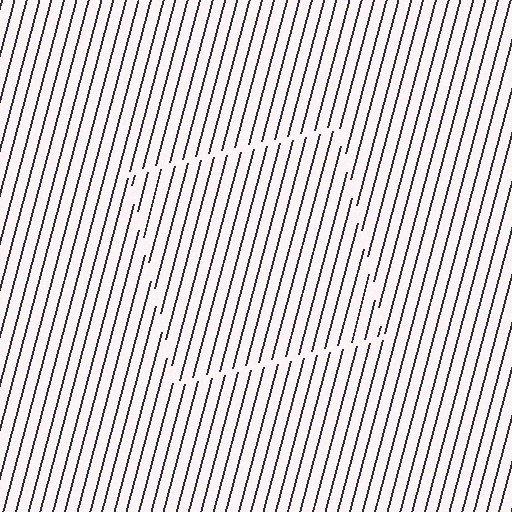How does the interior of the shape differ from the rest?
The interior of the shape contains the same grating, shifted by half a period — the contour is defined by the phase discontinuity where line-ends from the inner and outer gratings abut.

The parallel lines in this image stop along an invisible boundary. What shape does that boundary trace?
An illusory square. The interior of the shape contains the same grating, shifted by half a period — the contour is defined by the phase discontinuity where line-ends from the inner and outer gratings abut.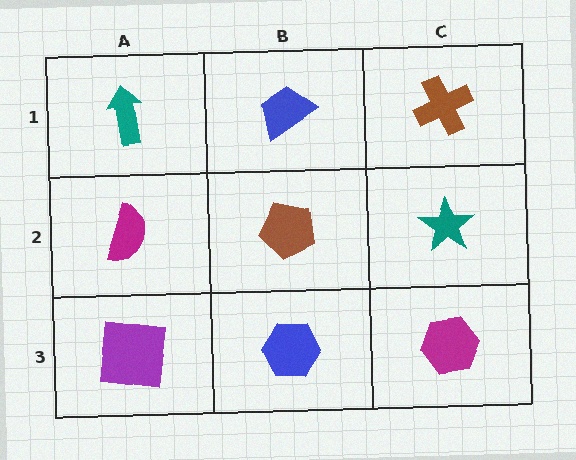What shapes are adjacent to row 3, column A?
A magenta semicircle (row 2, column A), a blue hexagon (row 3, column B).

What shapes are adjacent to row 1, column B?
A brown pentagon (row 2, column B), a teal arrow (row 1, column A), a brown cross (row 1, column C).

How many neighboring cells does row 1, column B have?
3.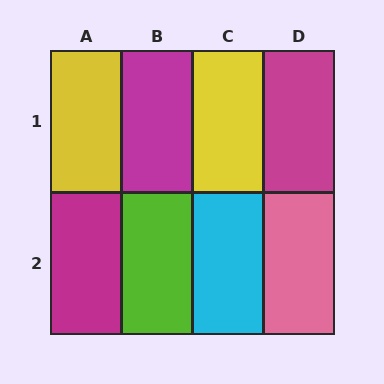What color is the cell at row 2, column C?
Cyan.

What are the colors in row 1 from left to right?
Yellow, magenta, yellow, magenta.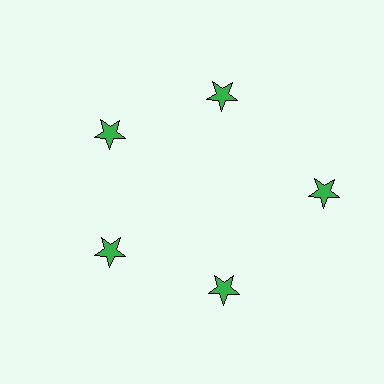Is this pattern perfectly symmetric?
No. The 5 green stars are arranged in a ring, but one element near the 3 o'clock position is pushed outward from the center, breaking the 5-fold rotational symmetry.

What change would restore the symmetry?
The symmetry would be restored by moving it inward, back onto the ring so that all 5 stars sit at equal angles and equal distance from the center.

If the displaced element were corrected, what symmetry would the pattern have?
It would have 5-fold rotational symmetry — the pattern would map onto itself every 72 degrees.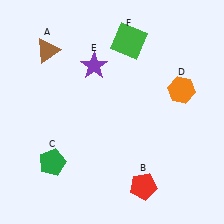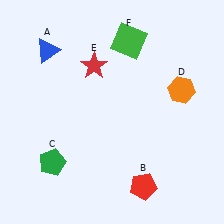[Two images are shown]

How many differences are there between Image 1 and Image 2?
There are 2 differences between the two images.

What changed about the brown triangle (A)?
In Image 1, A is brown. In Image 2, it changed to blue.